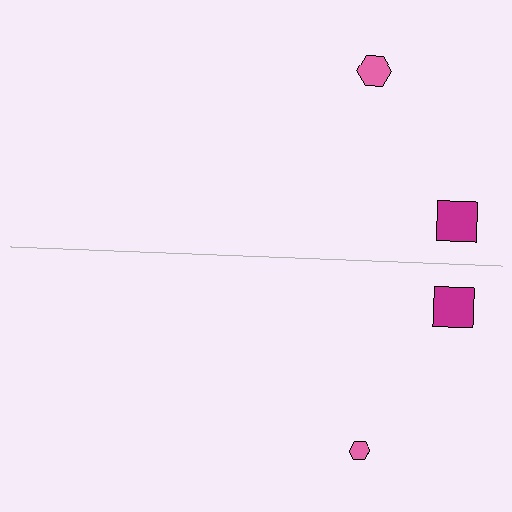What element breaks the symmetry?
The pink hexagon on the bottom side has a different size than its mirror counterpart.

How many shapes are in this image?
There are 4 shapes in this image.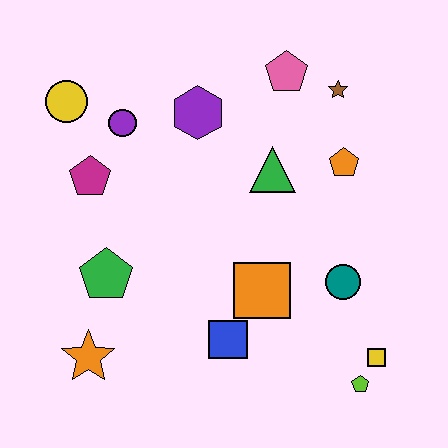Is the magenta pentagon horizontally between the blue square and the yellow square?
No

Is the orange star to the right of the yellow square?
No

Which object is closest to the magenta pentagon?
The purple circle is closest to the magenta pentagon.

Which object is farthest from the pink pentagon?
The orange star is farthest from the pink pentagon.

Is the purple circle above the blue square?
Yes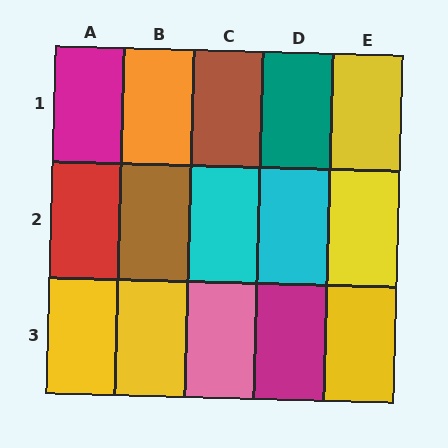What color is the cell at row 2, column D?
Cyan.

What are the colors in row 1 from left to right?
Magenta, orange, brown, teal, yellow.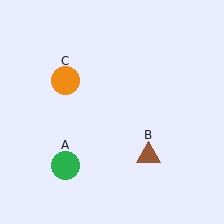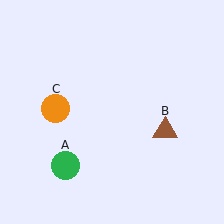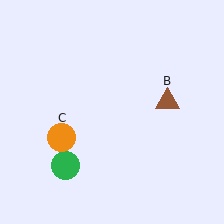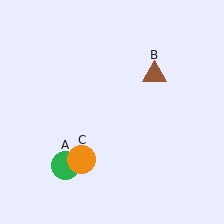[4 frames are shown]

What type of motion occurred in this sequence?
The brown triangle (object B), orange circle (object C) rotated counterclockwise around the center of the scene.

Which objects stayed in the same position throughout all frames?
Green circle (object A) remained stationary.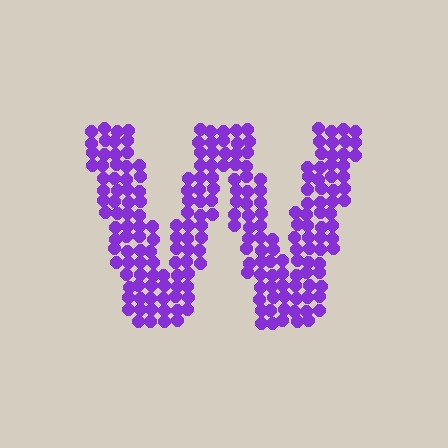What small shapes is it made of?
It is made of small circles.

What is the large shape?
The large shape is the letter W.